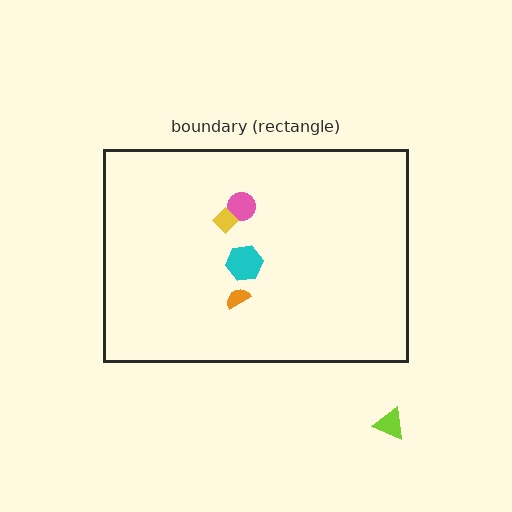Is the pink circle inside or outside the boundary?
Inside.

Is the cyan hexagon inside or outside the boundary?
Inside.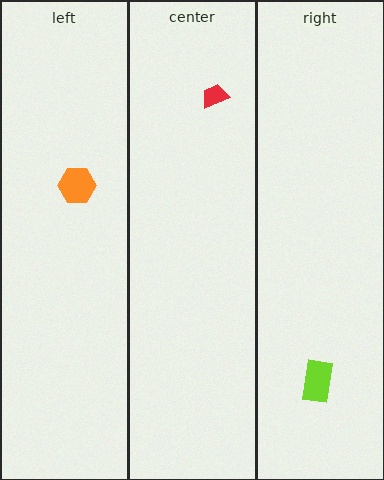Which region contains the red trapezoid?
The center region.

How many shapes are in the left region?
1.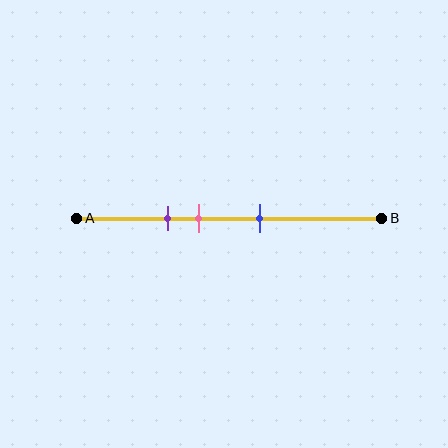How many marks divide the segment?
There are 3 marks dividing the segment.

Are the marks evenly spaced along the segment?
Yes, the marks are approximately evenly spaced.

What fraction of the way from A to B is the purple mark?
The purple mark is approximately 30% (0.3) of the way from A to B.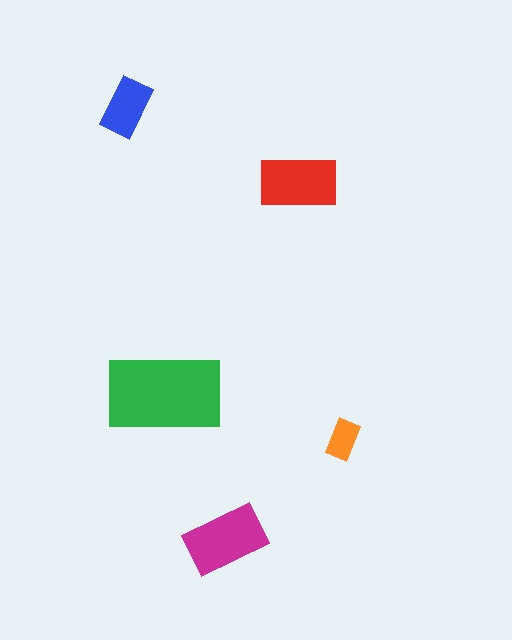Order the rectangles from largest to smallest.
the green one, the magenta one, the red one, the blue one, the orange one.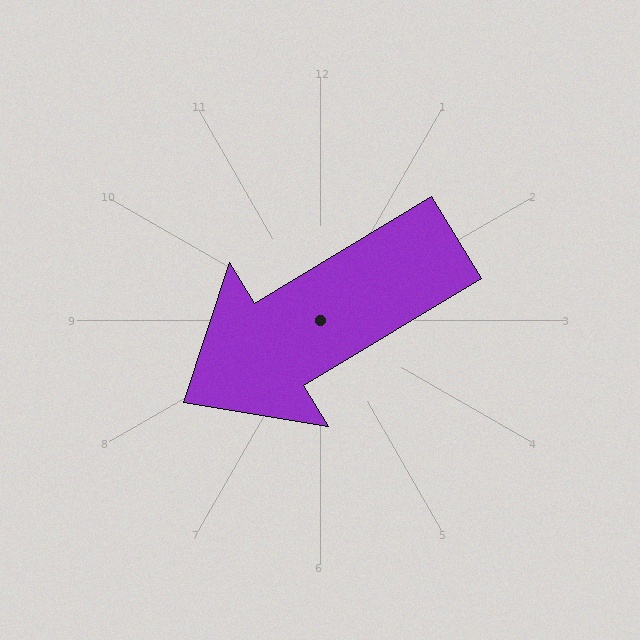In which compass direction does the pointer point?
Southwest.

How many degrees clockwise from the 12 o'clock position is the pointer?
Approximately 239 degrees.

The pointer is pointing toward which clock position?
Roughly 8 o'clock.